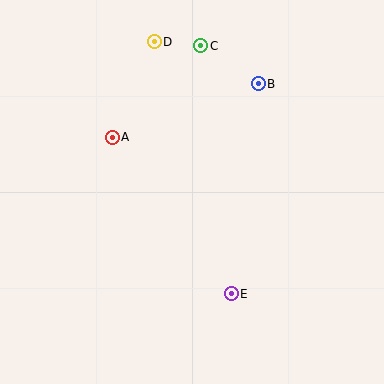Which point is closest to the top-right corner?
Point B is closest to the top-right corner.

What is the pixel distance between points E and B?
The distance between E and B is 212 pixels.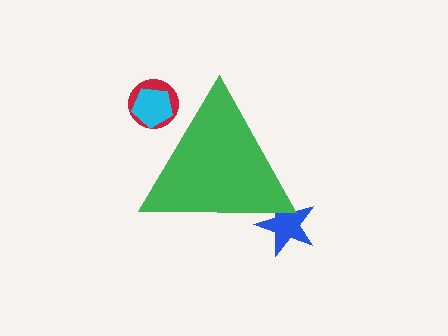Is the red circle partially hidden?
Yes, the red circle is partially hidden behind the green triangle.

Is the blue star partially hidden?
Yes, the blue star is partially hidden behind the green triangle.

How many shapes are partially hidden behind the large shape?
3 shapes are partially hidden.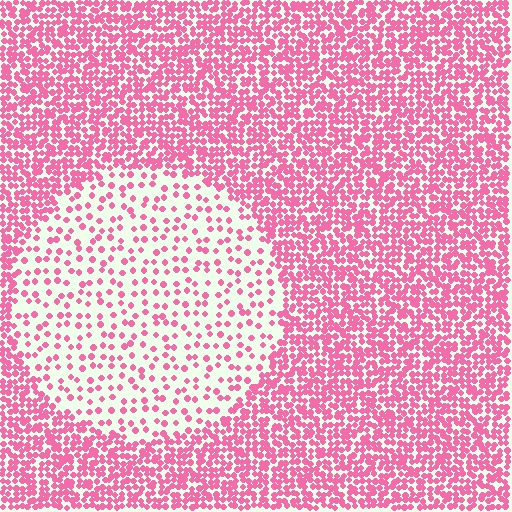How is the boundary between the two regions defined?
The boundary is defined by a change in element density (approximately 2.9x ratio). All elements are the same color, size, and shape.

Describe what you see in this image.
The image contains small pink elements arranged at two different densities. A circle-shaped region is visible where the elements are less densely packed than the surrounding area.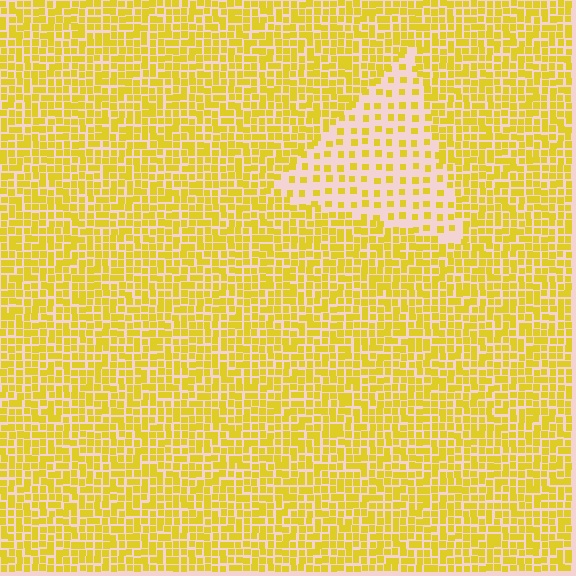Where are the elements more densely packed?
The elements are more densely packed outside the triangle boundary.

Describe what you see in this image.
The image contains small yellow elements arranged at two different densities. A triangle-shaped region is visible where the elements are less densely packed than the surrounding area.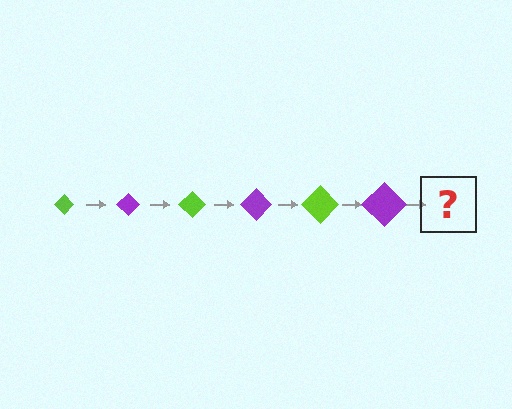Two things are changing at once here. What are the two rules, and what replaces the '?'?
The two rules are that the diamond grows larger each step and the color cycles through lime and purple. The '?' should be a lime diamond, larger than the previous one.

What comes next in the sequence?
The next element should be a lime diamond, larger than the previous one.